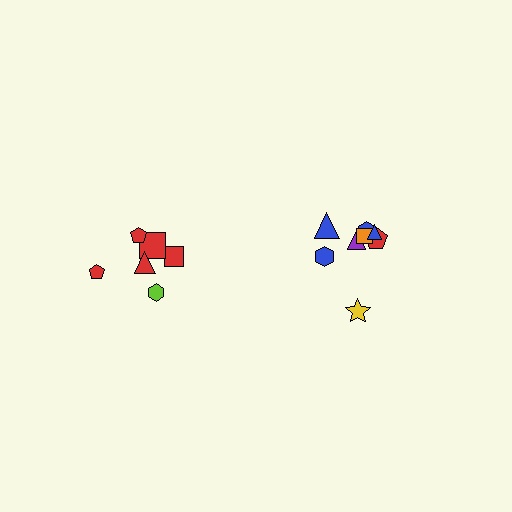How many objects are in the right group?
There are 8 objects.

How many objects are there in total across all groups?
There are 14 objects.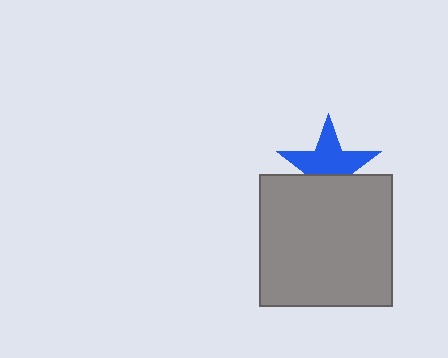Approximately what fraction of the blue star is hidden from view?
Roughly 39% of the blue star is hidden behind the gray square.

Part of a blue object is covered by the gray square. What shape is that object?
It is a star.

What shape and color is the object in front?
The object in front is a gray square.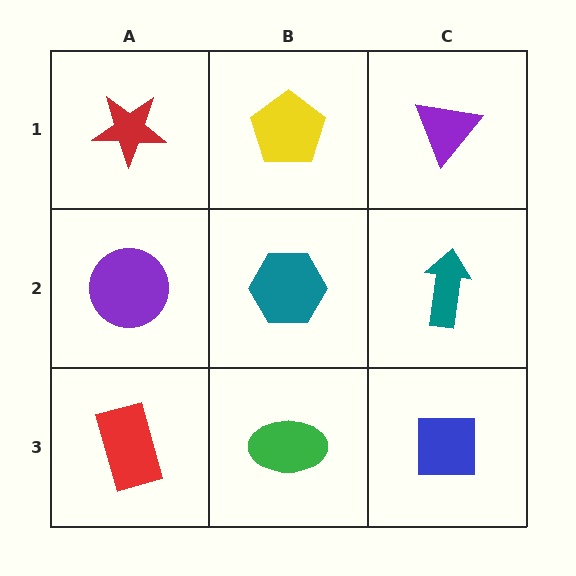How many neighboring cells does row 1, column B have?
3.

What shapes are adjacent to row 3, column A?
A purple circle (row 2, column A), a green ellipse (row 3, column B).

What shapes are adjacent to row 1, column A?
A purple circle (row 2, column A), a yellow pentagon (row 1, column B).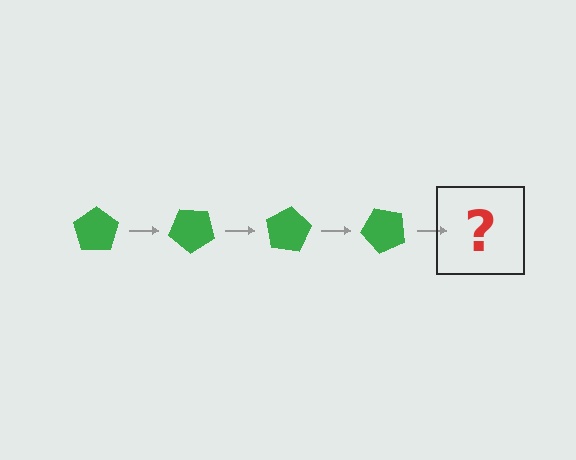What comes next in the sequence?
The next element should be a green pentagon rotated 160 degrees.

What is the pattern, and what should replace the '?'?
The pattern is that the pentagon rotates 40 degrees each step. The '?' should be a green pentagon rotated 160 degrees.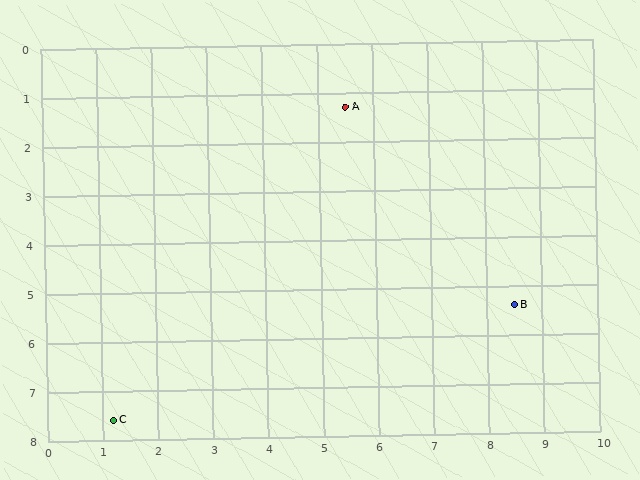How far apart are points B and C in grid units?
Points B and C are about 7.6 grid units apart.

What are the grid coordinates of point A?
Point A is at approximately (5.5, 1.3).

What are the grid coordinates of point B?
Point B is at approximately (8.5, 5.4).